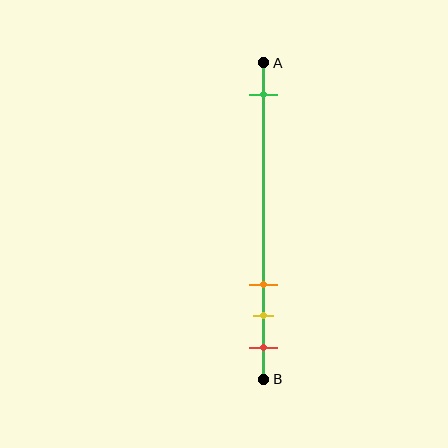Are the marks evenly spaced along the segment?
No, the marks are not evenly spaced.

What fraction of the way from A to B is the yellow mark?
The yellow mark is approximately 80% (0.8) of the way from A to B.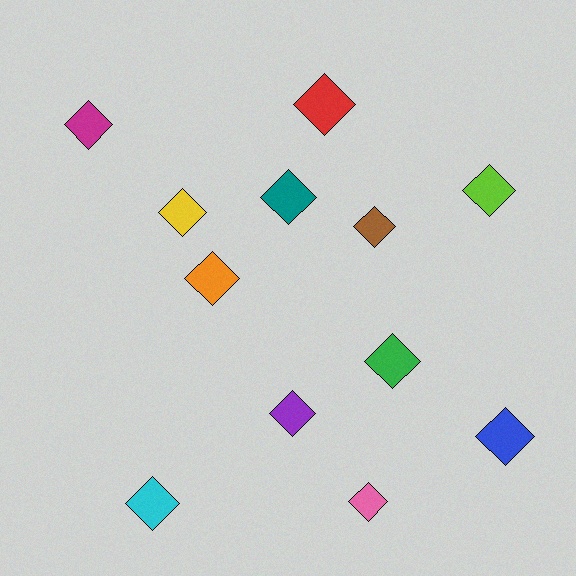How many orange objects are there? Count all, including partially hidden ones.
There is 1 orange object.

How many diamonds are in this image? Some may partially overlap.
There are 12 diamonds.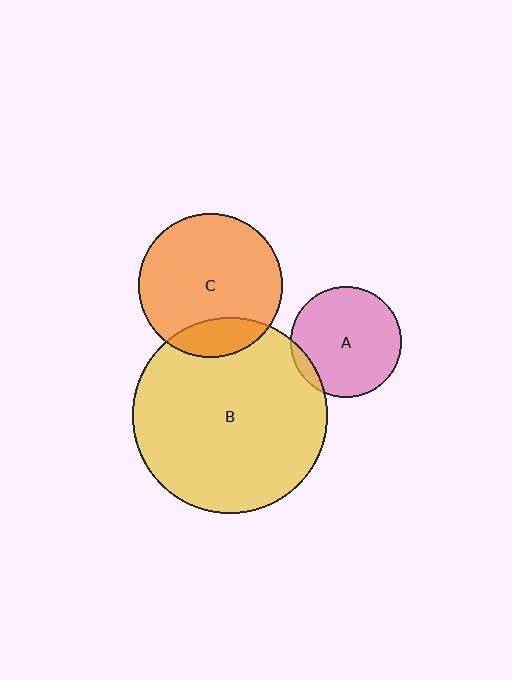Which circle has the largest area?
Circle B (yellow).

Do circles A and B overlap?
Yes.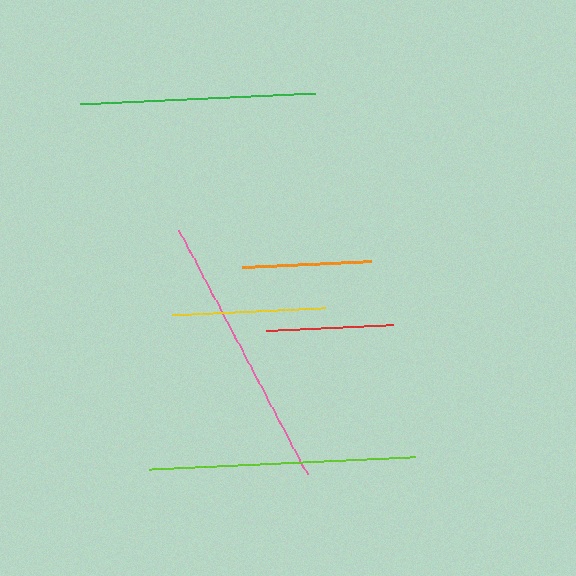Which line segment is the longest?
The pink line is the longest at approximately 277 pixels.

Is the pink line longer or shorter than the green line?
The pink line is longer than the green line.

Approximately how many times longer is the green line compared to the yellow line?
The green line is approximately 1.5 times the length of the yellow line.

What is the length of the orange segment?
The orange segment is approximately 130 pixels long.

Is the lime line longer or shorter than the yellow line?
The lime line is longer than the yellow line.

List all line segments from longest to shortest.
From longest to shortest: pink, lime, green, yellow, orange, red.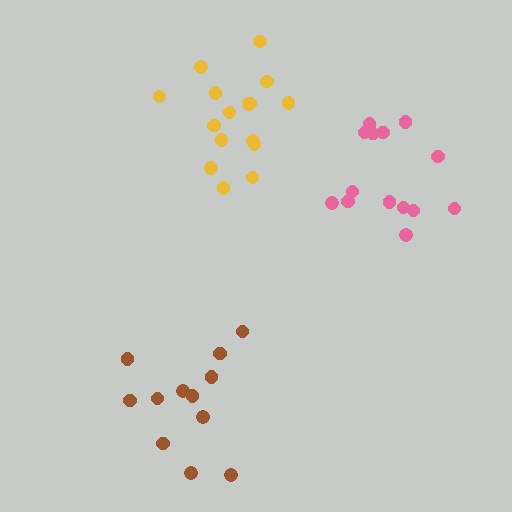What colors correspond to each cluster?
The clusters are colored: brown, pink, yellow.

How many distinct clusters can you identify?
There are 3 distinct clusters.